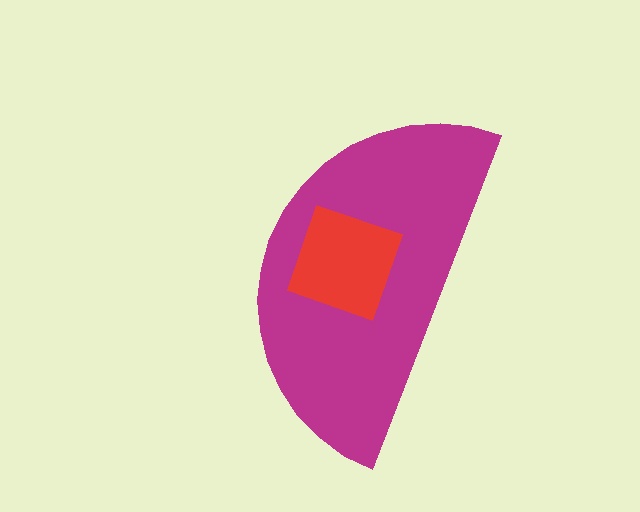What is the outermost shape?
The magenta semicircle.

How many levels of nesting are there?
2.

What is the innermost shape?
The red diamond.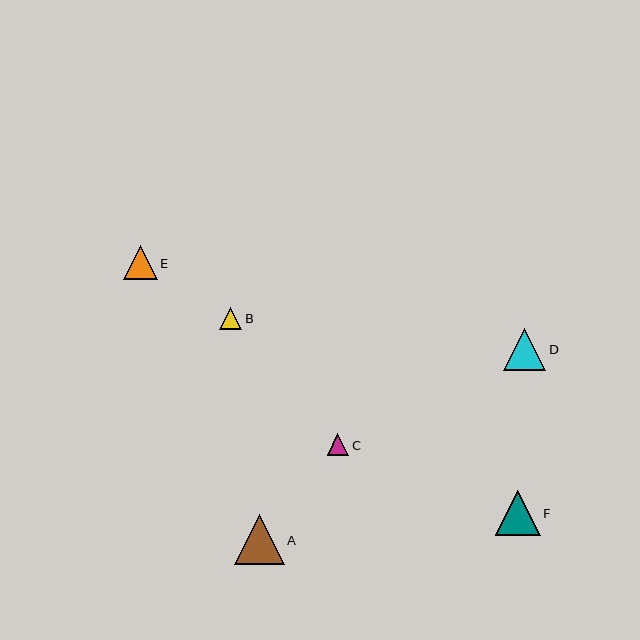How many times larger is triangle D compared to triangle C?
Triangle D is approximately 1.9 times the size of triangle C.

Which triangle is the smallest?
Triangle C is the smallest with a size of approximately 22 pixels.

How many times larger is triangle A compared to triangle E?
Triangle A is approximately 1.5 times the size of triangle E.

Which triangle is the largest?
Triangle A is the largest with a size of approximately 50 pixels.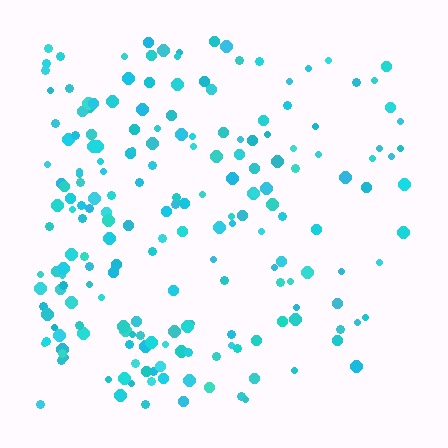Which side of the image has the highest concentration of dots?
The left.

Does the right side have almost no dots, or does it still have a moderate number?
Still a moderate number, just noticeably fewer than the left.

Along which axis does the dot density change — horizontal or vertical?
Horizontal.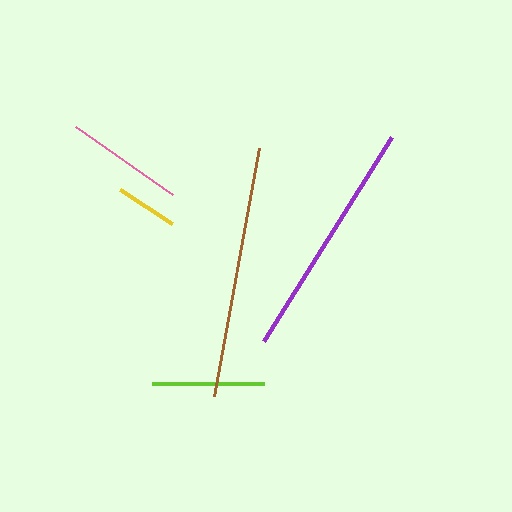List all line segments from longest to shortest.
From longest to shortest: brown, purple, pink, lime, yellow.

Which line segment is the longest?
The brown line is the longest at approximately 253 pixels.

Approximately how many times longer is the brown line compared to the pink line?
The brown line is approximately 2.1 times the length of the pink line.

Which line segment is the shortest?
The yellow line is the shortest at approximately 62 pixels.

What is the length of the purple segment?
The purple segment is approximately 241 pixels long.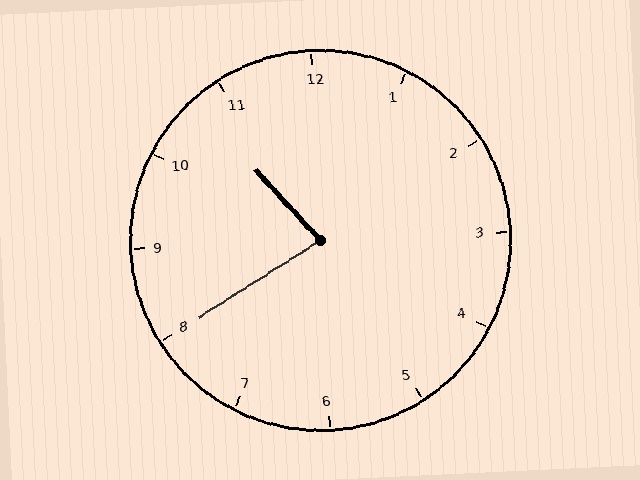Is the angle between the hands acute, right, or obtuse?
It is acute.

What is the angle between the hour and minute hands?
Approximately 80 degrees.